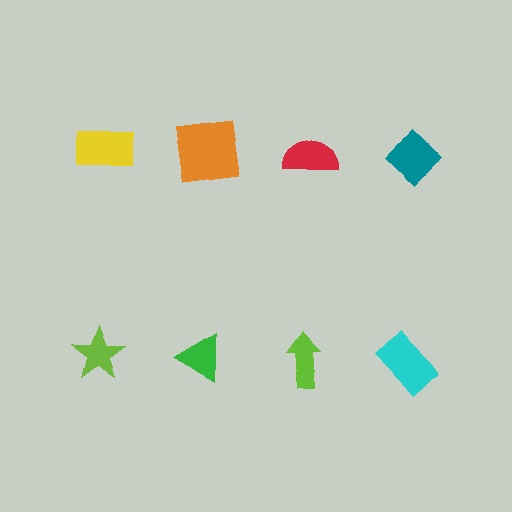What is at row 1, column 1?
A yellow rectangle.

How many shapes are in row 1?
4 shapes.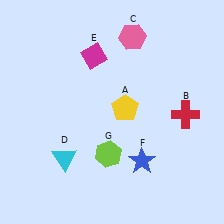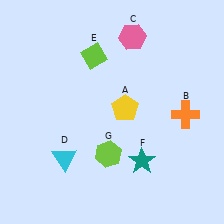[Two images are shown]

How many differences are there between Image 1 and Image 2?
There are 3 differences between the two images.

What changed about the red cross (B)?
In Image 1, B is red. In Image 2, it changed to orange.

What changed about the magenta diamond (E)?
In Image 1, E is magenta. In Image 2, it changed to lime.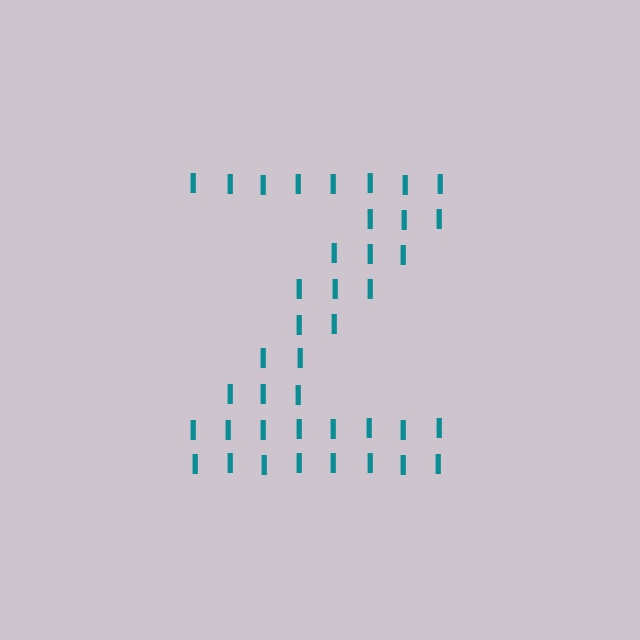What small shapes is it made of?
It is made of small letter I's.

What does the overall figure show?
The overall figure shows the letter Z.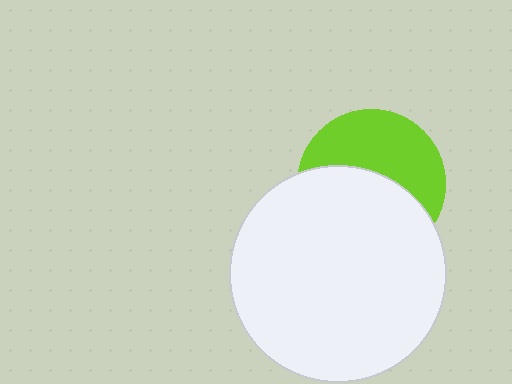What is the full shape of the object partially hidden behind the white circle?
The partially hidden object is a lime circle.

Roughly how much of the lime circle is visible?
About half of it is visible (roughly 47%).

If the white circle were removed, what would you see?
You would see the complete lime circle.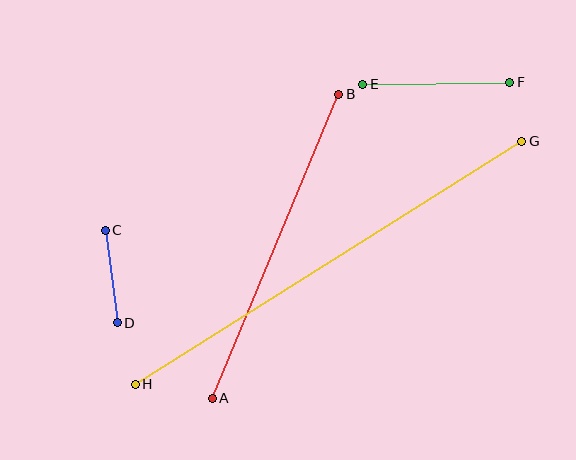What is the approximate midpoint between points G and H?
The midpoint is at approximately (329, 263) pixels.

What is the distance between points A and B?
The distance is approximately 329 pixels.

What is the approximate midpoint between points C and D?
The midpoint is at approximately (111, 277) pixels.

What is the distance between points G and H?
The distance is approximately 457 pixels.